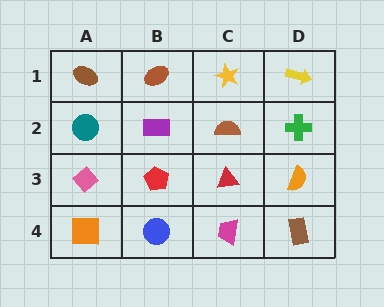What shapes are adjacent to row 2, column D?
A yellow arrow (row 1, column D), an orange semicircle (row 3, column D), a brown semicircle (row 2, column C).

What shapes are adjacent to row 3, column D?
A green cross (row 2, column D), a brown rectangle (row 4, column D), a red triangle (row 3, column C).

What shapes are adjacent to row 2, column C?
A yellow star (row 1, column C), a red triangle (row 3, column C), a purple rectangle (row 2, column B), a green cross (row 2, column D).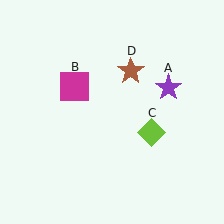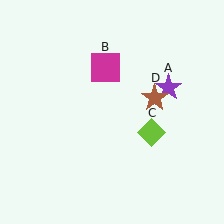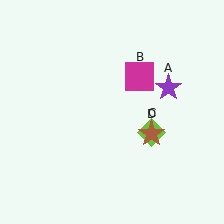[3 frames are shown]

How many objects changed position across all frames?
2 objects changed position: magenta square (object B), brown star (object D).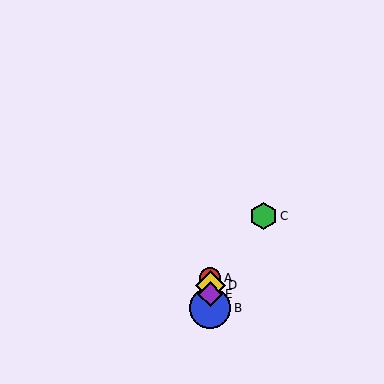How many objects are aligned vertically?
4 objects (A, B, D, E) are aligned vertically.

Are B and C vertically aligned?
No, B is at x≈210 and C is at x≈263.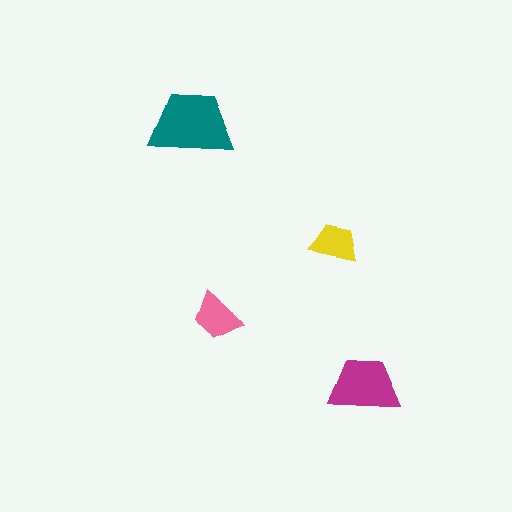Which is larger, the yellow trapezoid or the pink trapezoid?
The pink one.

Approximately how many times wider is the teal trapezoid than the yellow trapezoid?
About 2 times wider.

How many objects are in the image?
There are 4 objects in the image.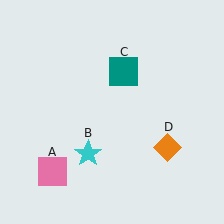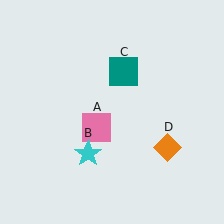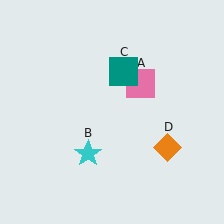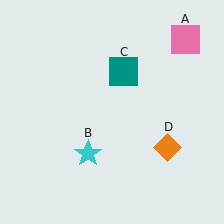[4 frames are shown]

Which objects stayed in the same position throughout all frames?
Cyan star (object B) and teal square (object C) and orange diamond (object D) remained stationary.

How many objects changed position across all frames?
1 object changed position: pink square (object A).